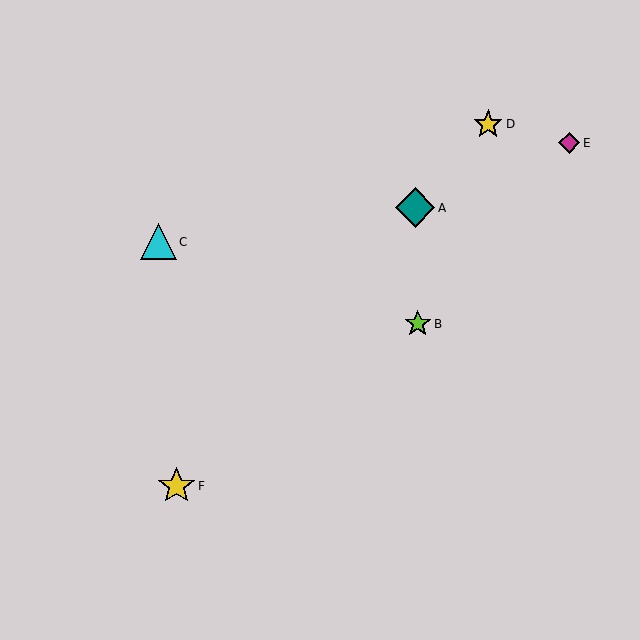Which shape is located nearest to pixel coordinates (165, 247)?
The cyan triangle (labeled C) at (158, 242) is nearest to that location.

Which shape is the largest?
The teal diamond (labeled A) is the largest.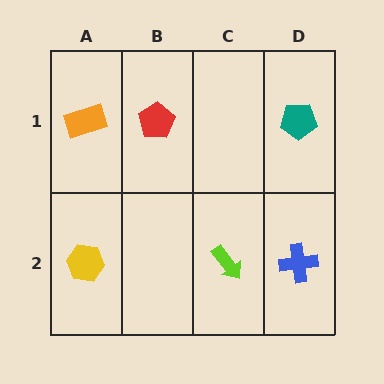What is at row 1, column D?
A teal pentagon.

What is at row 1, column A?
An orange rectangle.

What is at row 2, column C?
A lime arrow.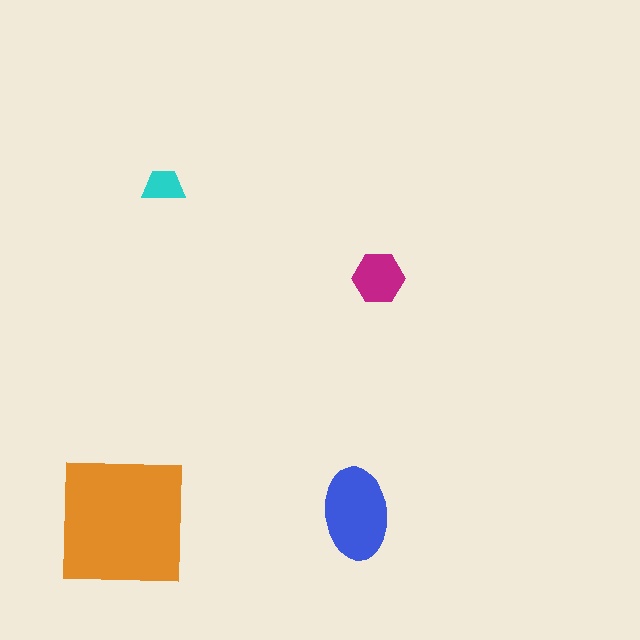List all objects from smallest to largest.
The cyan trapezoid, the magenta hexagon, the blue ellipse, the orange square.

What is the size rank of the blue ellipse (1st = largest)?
2nd.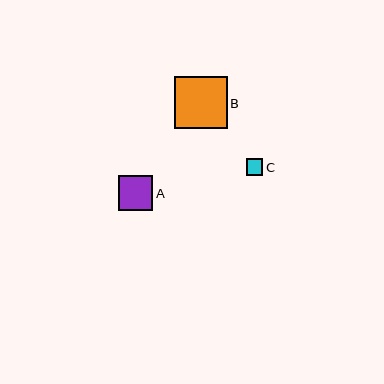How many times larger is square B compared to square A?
Square B is approximately 1.5 times the size of square A.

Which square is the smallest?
Square C is the smallest with a size of approximately 17 pixels.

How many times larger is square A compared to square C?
Square A is approximately 2.1 times the size of square C.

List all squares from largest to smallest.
From largest to smallest: B, A, C.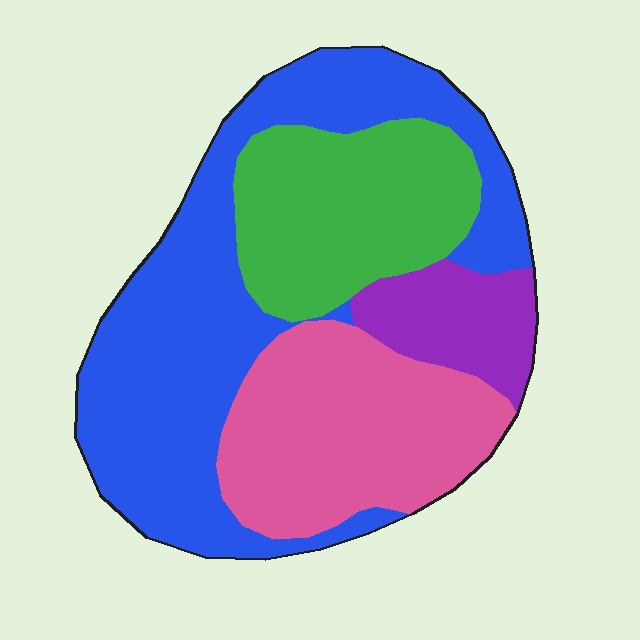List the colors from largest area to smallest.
From largest to smallest: blue, pink, green, purple.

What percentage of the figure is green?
Green covers 22% of the figure.